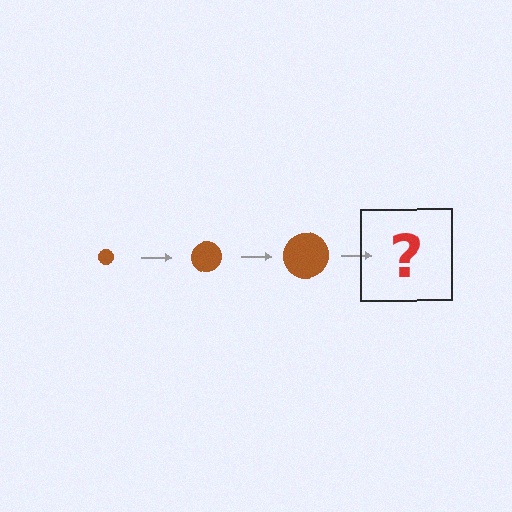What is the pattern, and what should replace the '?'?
The pattern is that the circle gets progressively larger each step. The '?' should be a brown circle, larger than the previous one.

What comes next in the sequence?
The next element should be a brown circle, larger than the previous one.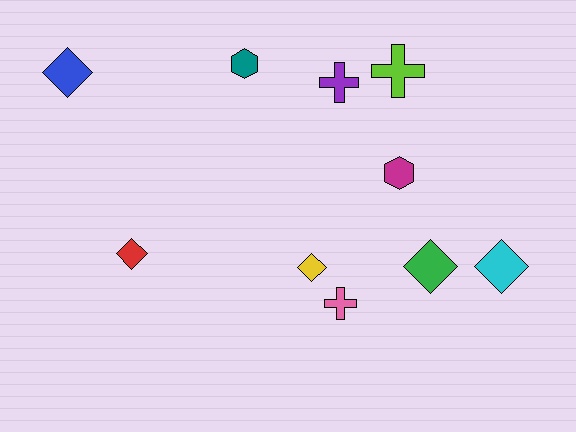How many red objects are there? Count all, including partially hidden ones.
There is 1 red object.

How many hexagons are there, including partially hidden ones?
There are 2 hexagons.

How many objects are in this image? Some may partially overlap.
There are 10 objects.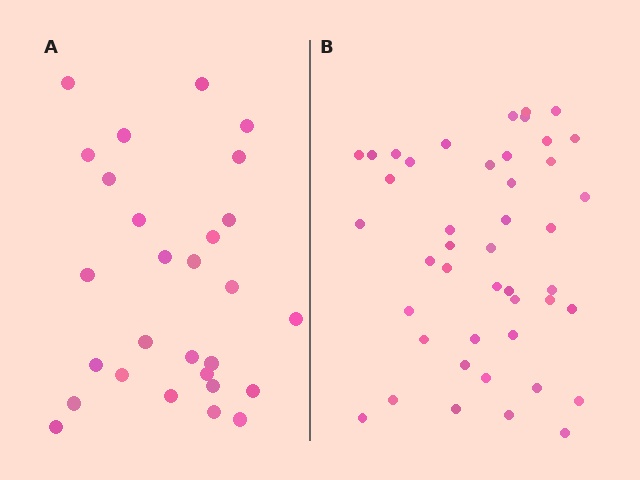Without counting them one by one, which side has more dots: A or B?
Region B (the right region) has more dots.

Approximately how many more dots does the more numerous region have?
Region B has approximately 15 more dots than region A.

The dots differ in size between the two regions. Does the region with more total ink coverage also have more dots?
No. Region A has more total ink coverage because its dots are larger, but region B actually contains more individual dots. Total area can be misleading — the number of items is what matters here.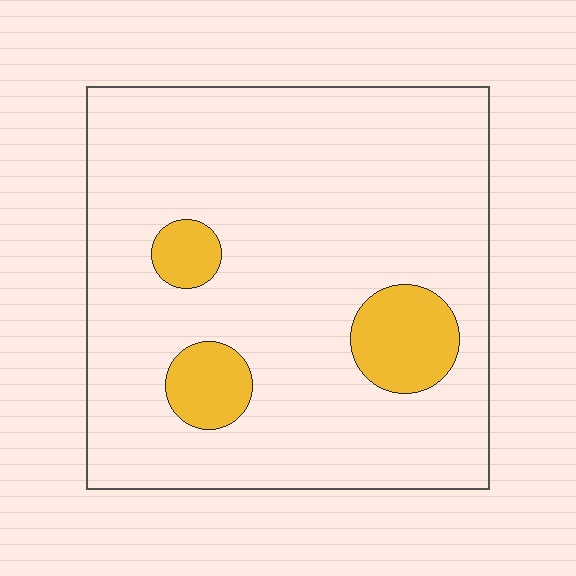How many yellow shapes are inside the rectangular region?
3.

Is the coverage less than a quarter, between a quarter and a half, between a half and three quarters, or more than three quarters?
Less than a quarter.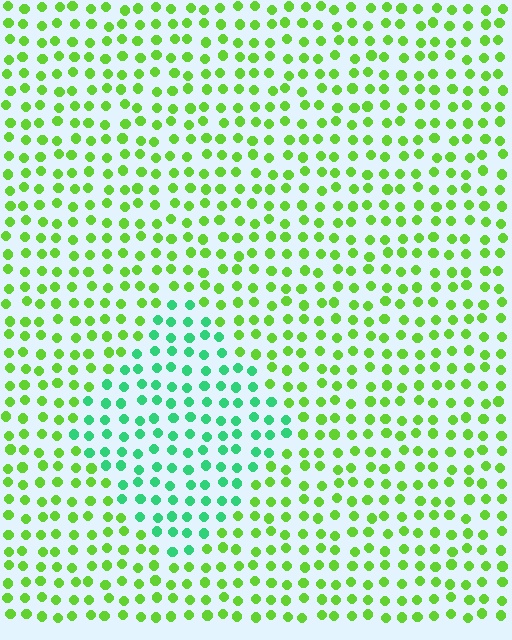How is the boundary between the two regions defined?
The boundary is defined purely by a slight shift in hue (about 46 degrees). Spacing, size, and orientation are identical on both sides.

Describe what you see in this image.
The image is filled with small lime elements in a uniform arrangement. A diamond-shaped region is visible where the elements are tinted to a slightly different hue, forming a subtle color boundary.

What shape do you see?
I see a diamond.